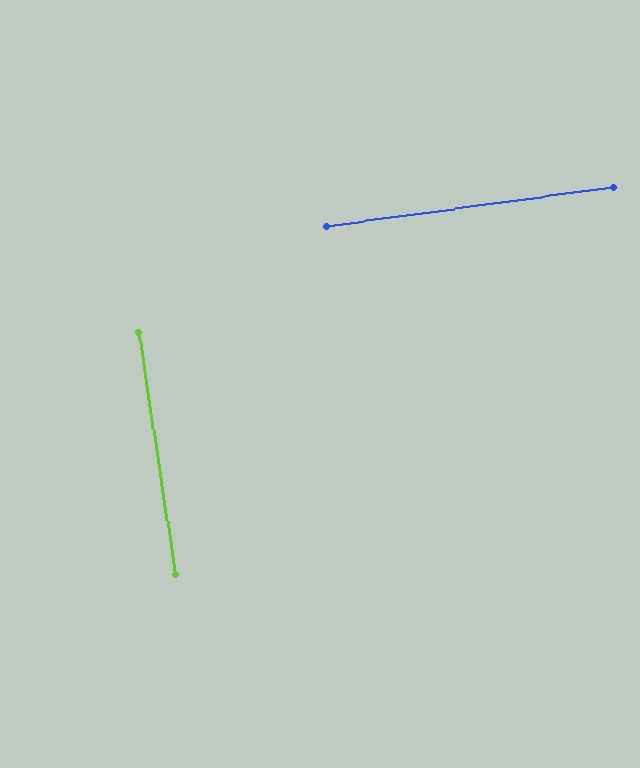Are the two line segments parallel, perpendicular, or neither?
Perpendicular — they meet at approximately 89°.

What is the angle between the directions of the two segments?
Approximately 89 degrees.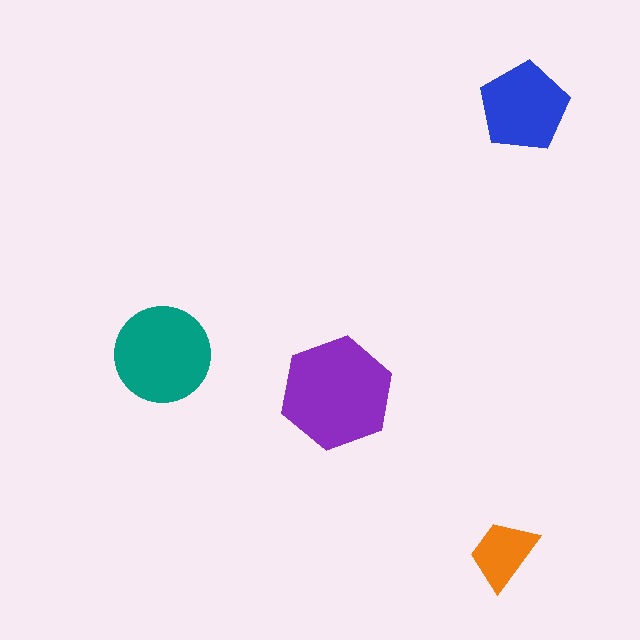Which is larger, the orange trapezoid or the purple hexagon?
The purple hexagon.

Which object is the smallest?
The orange trapezoid.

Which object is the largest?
The purple hexagon.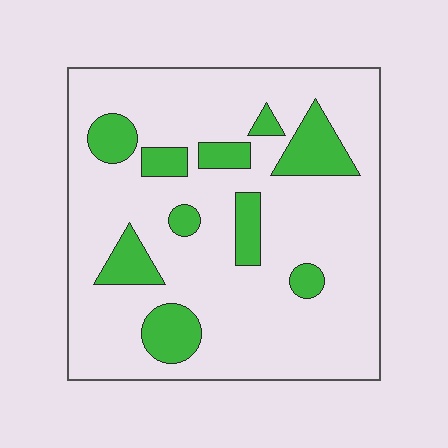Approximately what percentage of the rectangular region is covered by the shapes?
Approximately 20%.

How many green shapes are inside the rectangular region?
10.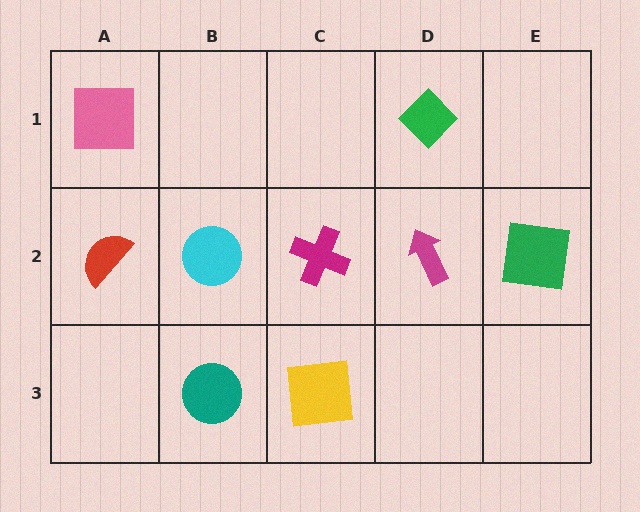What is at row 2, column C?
A magenta cross.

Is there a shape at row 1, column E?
No, that cell is empty.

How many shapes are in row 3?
2 shapes.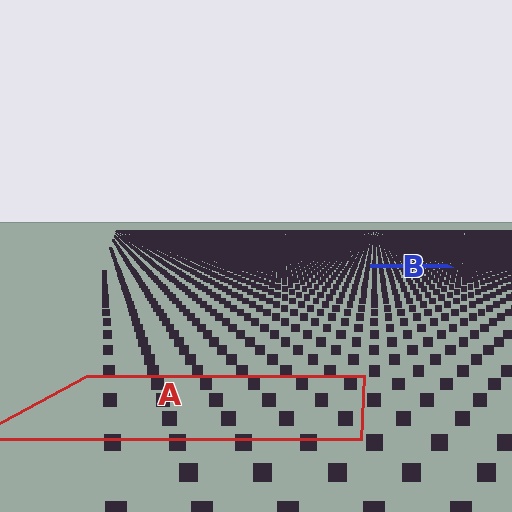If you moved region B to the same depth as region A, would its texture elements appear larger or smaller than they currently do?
They would appear larger. At a closer depth, the same texture elements are projected at a bigger on-screen size.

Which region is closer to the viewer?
Region A is closer. The texture elements there are larger and more spread out.